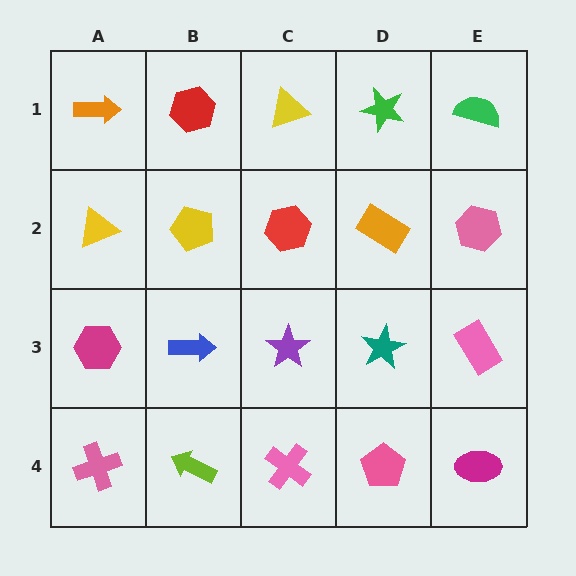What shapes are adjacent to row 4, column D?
A teal star (row 3, column D), a pink cross (row 4, column C), a magenta ellipse (row 4, column E).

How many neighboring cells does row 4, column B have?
3.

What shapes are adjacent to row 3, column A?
A yellow triangle (row 2, column A), a pink cross (row 4, column A), a blue arrow (row 3, column B).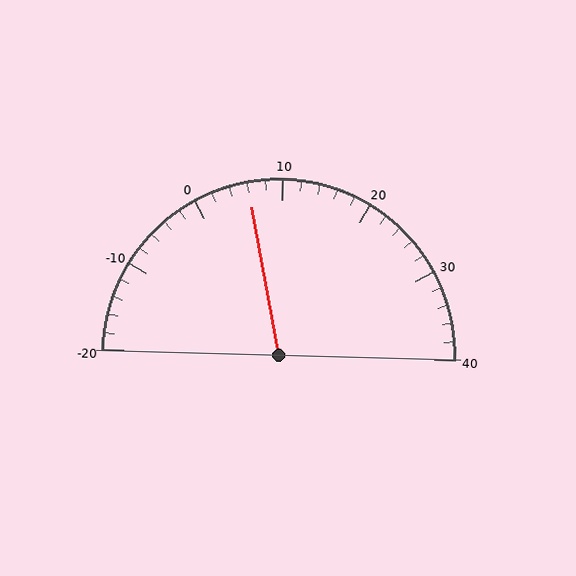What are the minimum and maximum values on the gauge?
The gauge ranges from -20 to 40.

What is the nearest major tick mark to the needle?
The nearest major tick mark is 10.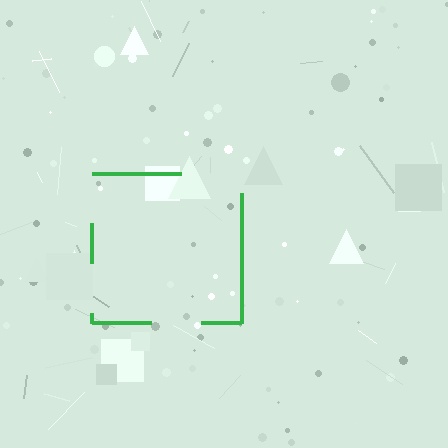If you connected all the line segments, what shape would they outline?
They would outline a square.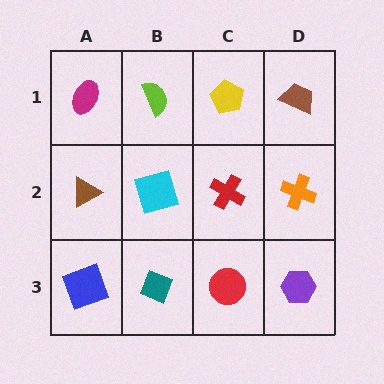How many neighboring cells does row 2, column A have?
3.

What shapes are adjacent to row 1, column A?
A brown triangle (row 2, column A), a lime semicircle (row 1, column B).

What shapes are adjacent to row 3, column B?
A cyan square (row 2, column B), a blue square (row 3, column A), a red circle (row 3, column C).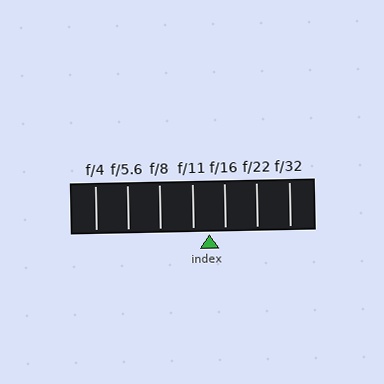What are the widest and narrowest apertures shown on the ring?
The widest aperture shown is f/4 and the narrowest is f/32.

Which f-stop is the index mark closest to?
The index mark is closest to f/11.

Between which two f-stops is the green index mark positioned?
The index mark is between f/11 and f/16.